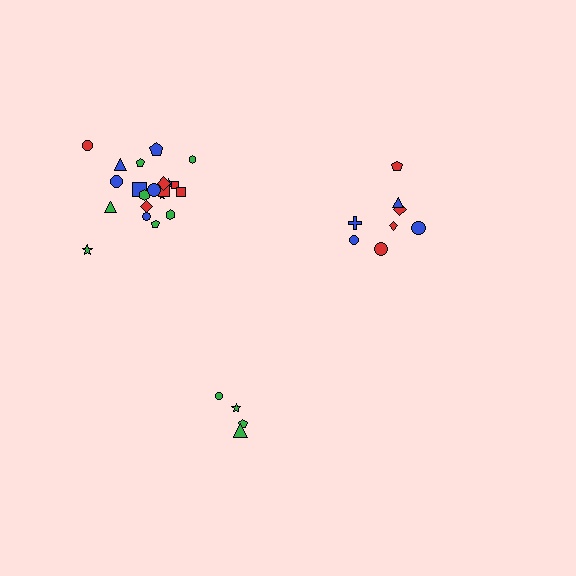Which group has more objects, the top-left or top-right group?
The top-left group.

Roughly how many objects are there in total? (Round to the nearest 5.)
Roughly 35 objects in total.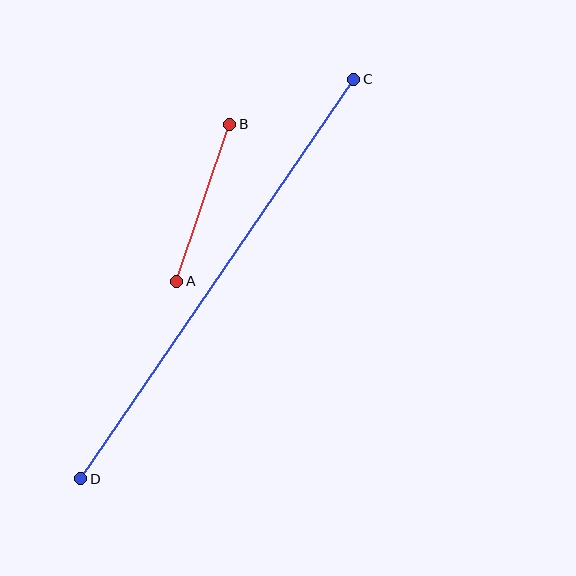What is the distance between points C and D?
The distance is approximately 484 pixels.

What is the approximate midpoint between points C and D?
The midpoint is at approximately (217, 279) pixels.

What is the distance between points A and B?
The distance is approximately 166 pixels.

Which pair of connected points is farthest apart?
Points C and D are farthest apart.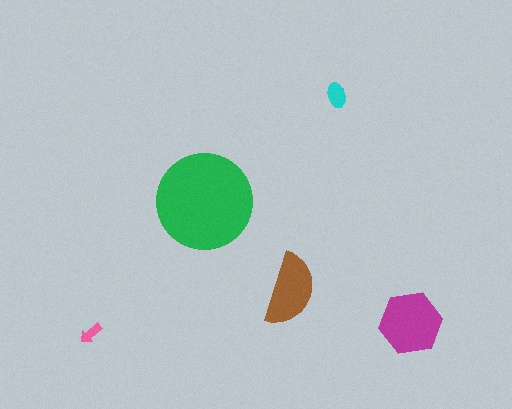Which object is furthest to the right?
The magenta hexagon is rightmost.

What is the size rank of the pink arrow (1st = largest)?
5th.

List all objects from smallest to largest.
The pink arrow, the cyan ellipse, the brown semicircle, the magenta hexagon, the green circle.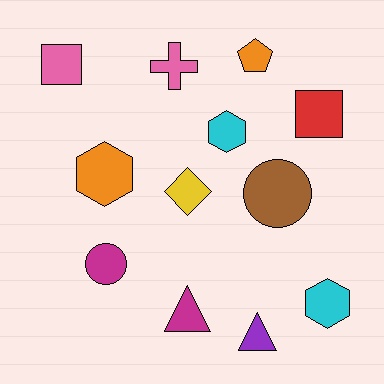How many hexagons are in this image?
There are 3 hexagons.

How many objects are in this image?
There are 12 objects.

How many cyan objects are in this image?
There are 2 cyan objects.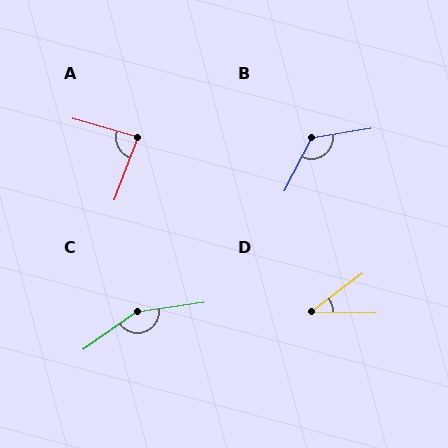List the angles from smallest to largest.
D (39°), A (86°), B (126°), C (153°).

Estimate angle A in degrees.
Approximately 86 degrees.